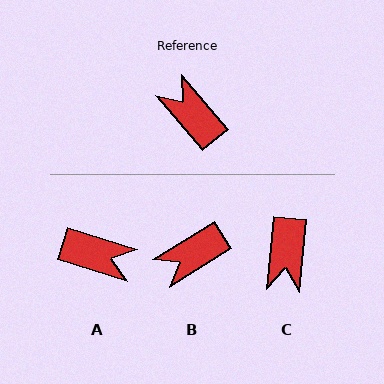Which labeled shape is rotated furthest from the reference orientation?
A, about 148 degrees away.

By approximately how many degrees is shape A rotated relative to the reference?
Approximately 148 degrees clockwise.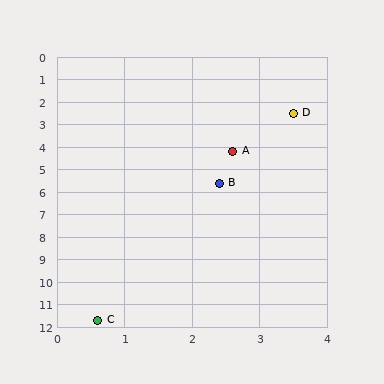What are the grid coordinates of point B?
Point B is at approximately (2.4, 5.6).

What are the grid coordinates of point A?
Point A is at approximately (2.6, 4.2).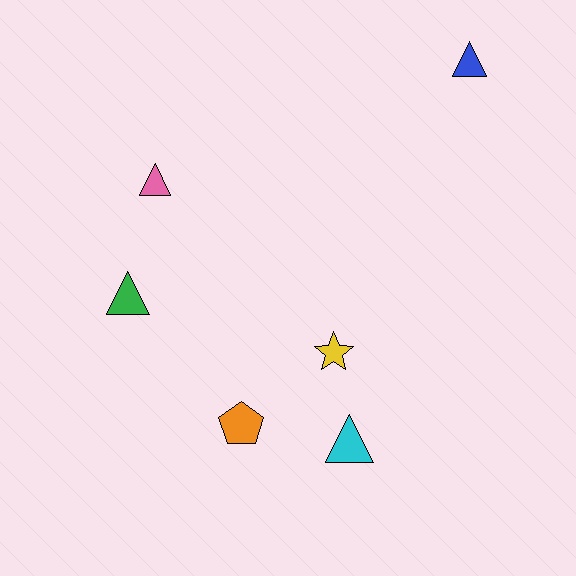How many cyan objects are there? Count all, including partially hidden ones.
There is 1 cyan object.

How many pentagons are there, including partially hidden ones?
There is 1 pentagon.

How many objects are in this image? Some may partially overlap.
There are 6 objects.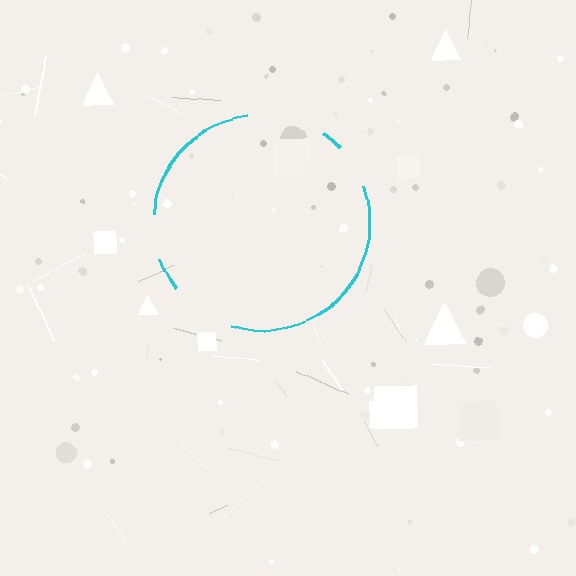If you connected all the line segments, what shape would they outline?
They would outline a circle.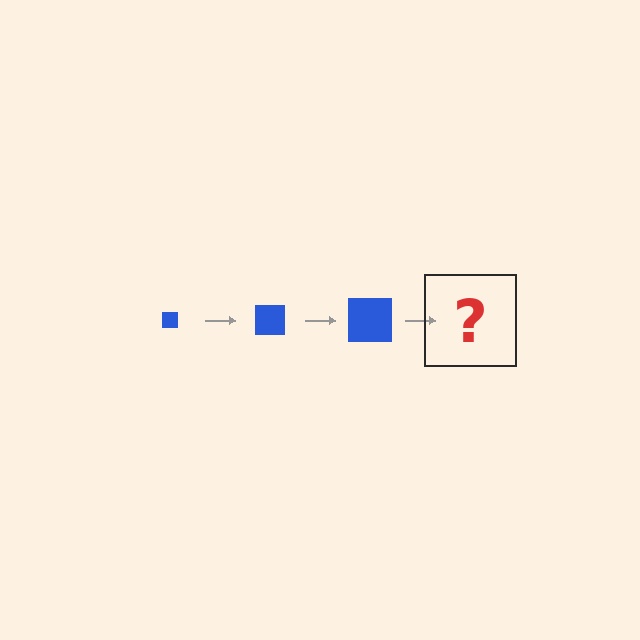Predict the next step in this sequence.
The next step is a blue square, larger than the previous one.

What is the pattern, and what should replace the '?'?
The pattern is that the square gets progressively larger each step. The '?' should be a blue square, larger than the previous one.